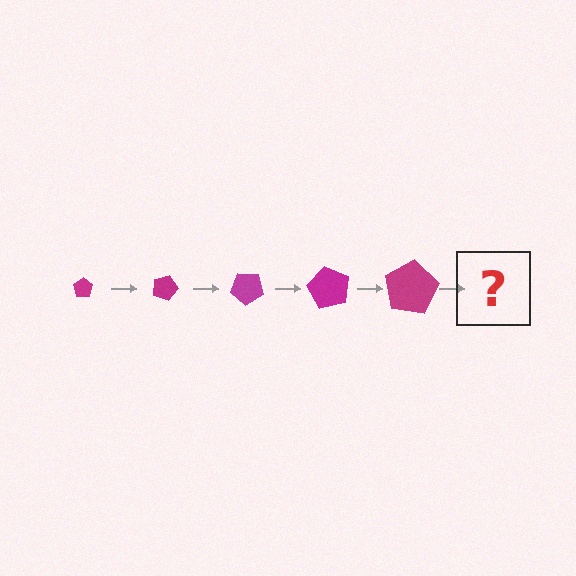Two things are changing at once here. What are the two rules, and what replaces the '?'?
The two rules are that the pentagon grows larger each step and it rotates 20 degrees each step. The '?' should be a pentagon, larger than the previous one and rotated 100 degrees from the start.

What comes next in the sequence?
The next element should be a pentagon, larger than the previous one and rotated 100 degrees from the start.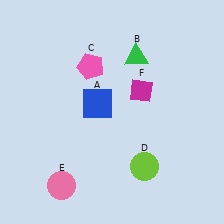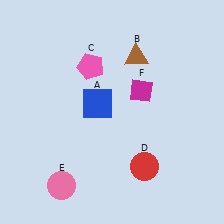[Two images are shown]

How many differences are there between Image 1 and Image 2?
There are 2 differences between the two images.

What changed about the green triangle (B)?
In Image 1, B is green. In Image 2, it changed to brown.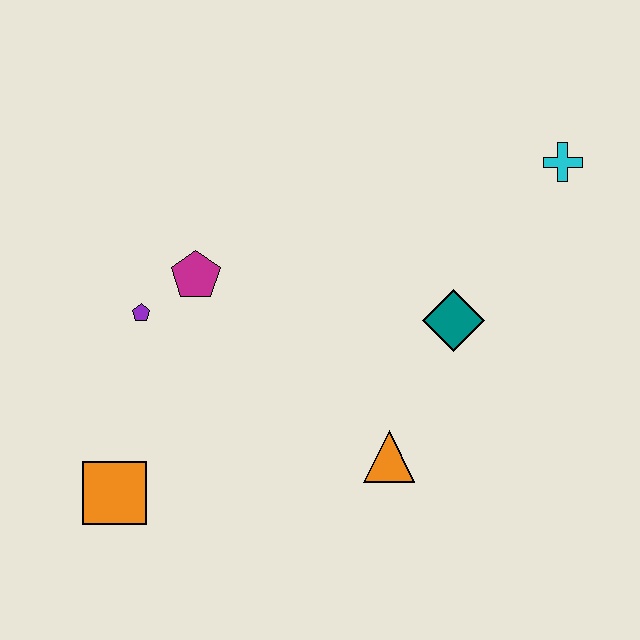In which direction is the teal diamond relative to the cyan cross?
The teal diamond is below the cyan cross.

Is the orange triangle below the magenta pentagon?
Yes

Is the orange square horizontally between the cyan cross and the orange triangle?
No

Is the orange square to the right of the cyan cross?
No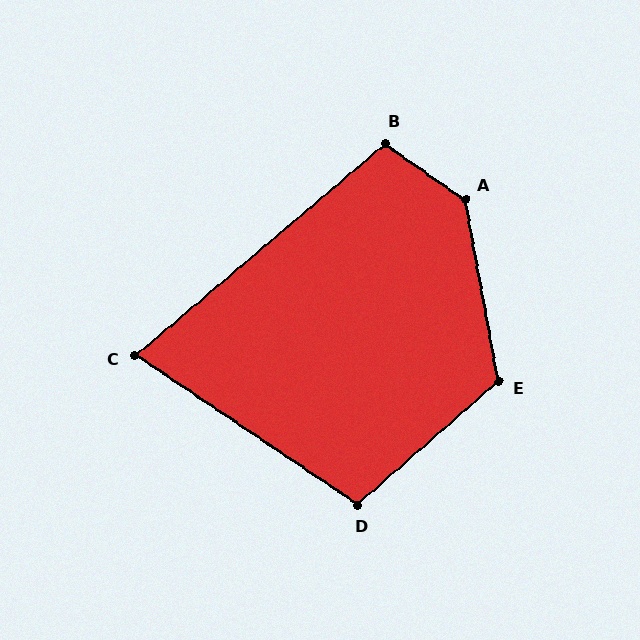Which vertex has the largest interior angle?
A, at approximately 136 degrees.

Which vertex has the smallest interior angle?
C, at approximately 74 degrees.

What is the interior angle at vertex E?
Approximately 121 degrees (obtuse).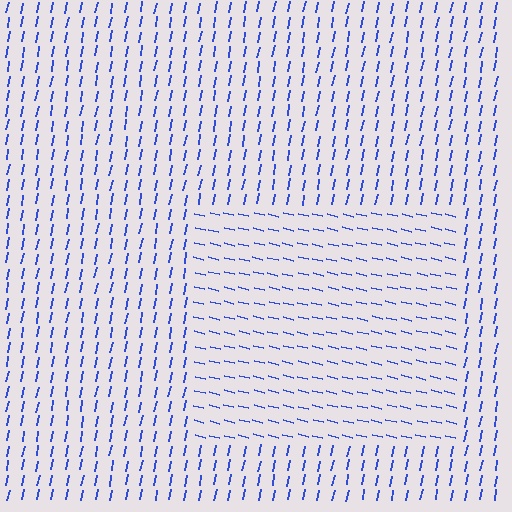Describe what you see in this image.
The image is filled with small blue line segments. A rectangle region in the image has lines oriented differently from the surrounding lines, creating a visible texture boundary.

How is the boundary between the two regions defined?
The boundary is defined purely by a change in line orientation (approximately 87 degrees difference). All lines are the same color and thickness.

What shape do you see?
I see a rectangle.